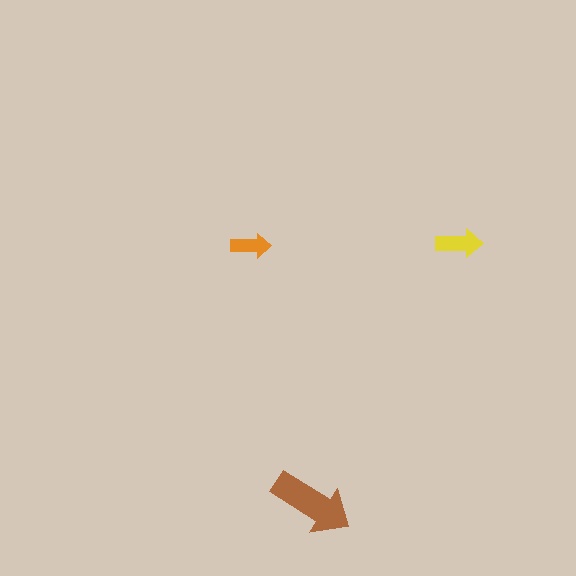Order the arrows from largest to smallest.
the brown one, the yellow one, the orange one.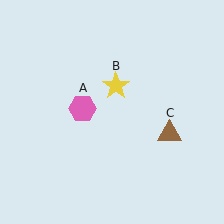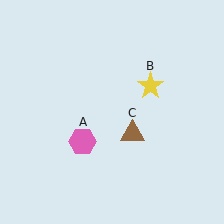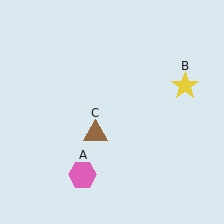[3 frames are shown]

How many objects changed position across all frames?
3 objects changed position: pink hexagon (object A), yellow star (object B), brown triangle (object C).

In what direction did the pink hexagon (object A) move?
The pink hexagon (object A) moved down.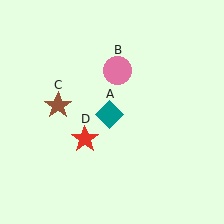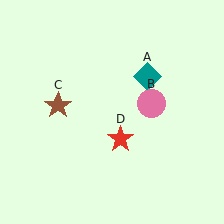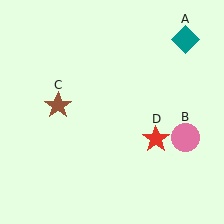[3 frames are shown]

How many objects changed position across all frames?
3 objects changed position: teal diamond (object A), pink circle (object B), red star (object D).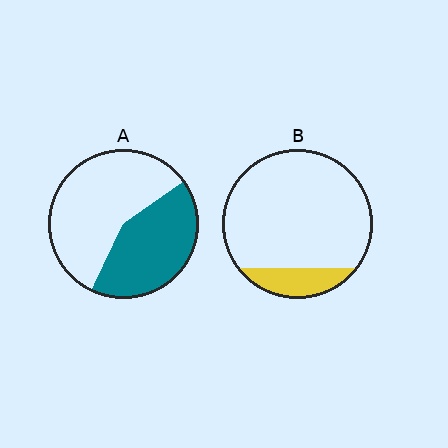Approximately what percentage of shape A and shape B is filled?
A is approximately 40% and B is approximately 15%.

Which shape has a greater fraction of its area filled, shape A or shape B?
Shape A.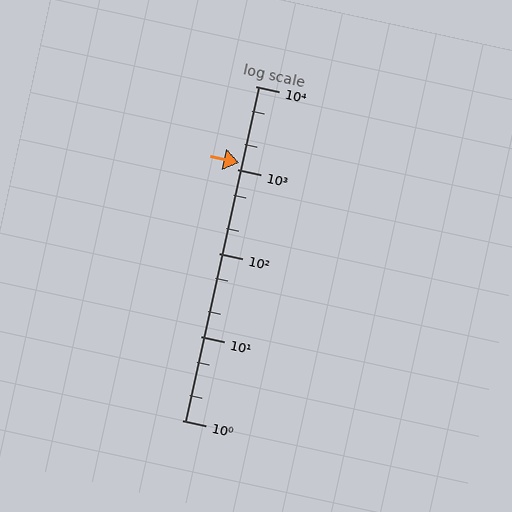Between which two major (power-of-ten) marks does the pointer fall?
The pointer is between 1000 and 10000.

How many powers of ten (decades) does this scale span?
The scale spans 4 decades, from 1 to 10000.